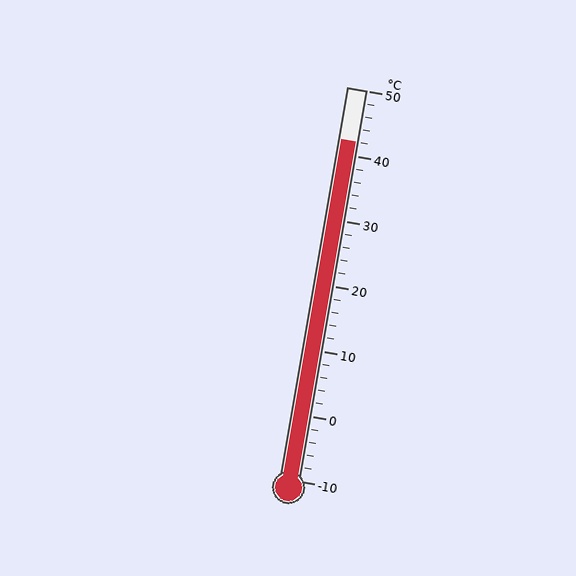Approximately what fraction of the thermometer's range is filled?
The thermometer is filled to approximately 85% of its range.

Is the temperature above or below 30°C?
The temperature is above 30°C.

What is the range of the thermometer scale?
The thermometer scale ranges from -10°C to 50°C.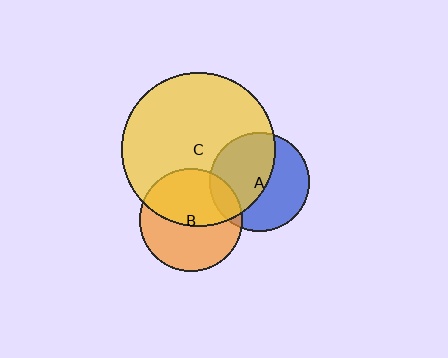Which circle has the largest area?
Circle C (yellow).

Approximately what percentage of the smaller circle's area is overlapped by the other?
Approximately 55%.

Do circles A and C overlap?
Yes.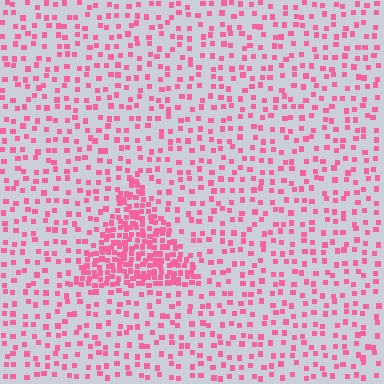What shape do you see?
I see a triangle.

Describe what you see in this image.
The image contains small pink elements arranged at two different densities. A triangle-shaped region is visible where the elements are more densely packed than the surrounding area.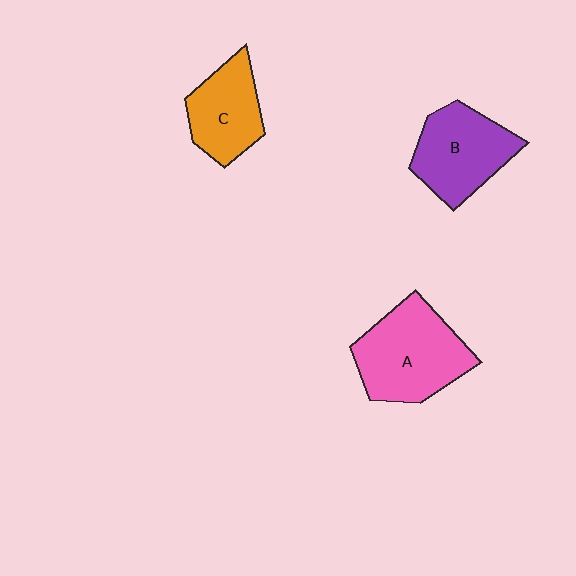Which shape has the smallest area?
Shape C (orange).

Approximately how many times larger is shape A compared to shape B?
Approximately 1.2 times.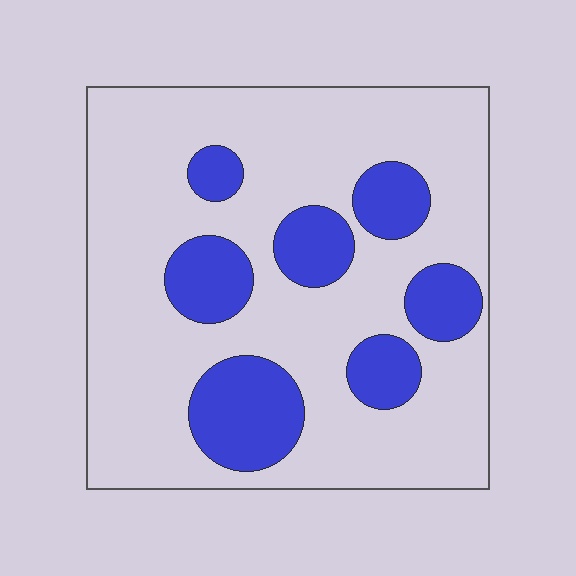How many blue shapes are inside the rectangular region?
7.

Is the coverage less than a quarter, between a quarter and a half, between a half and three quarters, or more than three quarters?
Less than a quarter.